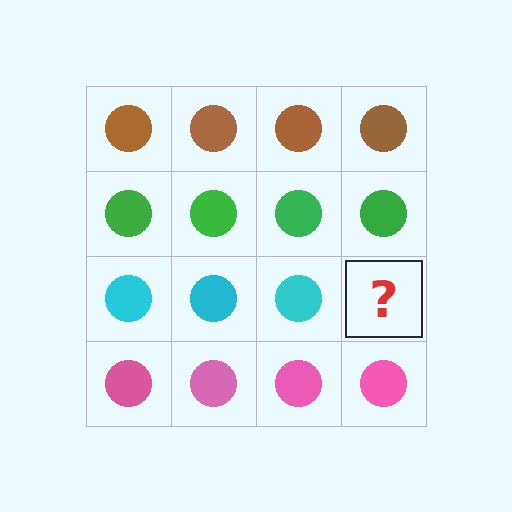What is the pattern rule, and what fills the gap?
The rule is that each row has a consistent color. The gap should be filled with a cyan circle.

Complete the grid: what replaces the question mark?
The question mark should be replaced with a cyan circle.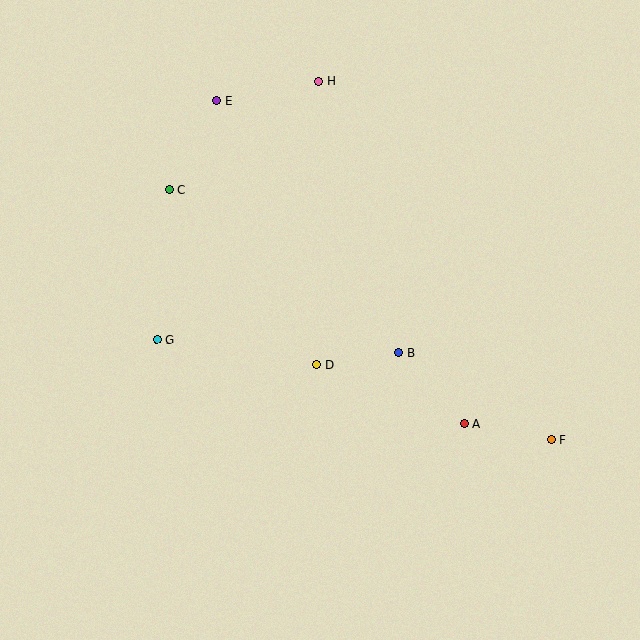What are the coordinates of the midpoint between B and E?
The midpoint between B and E is at (308, 227).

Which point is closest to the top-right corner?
Point H is closest to the top-right corner.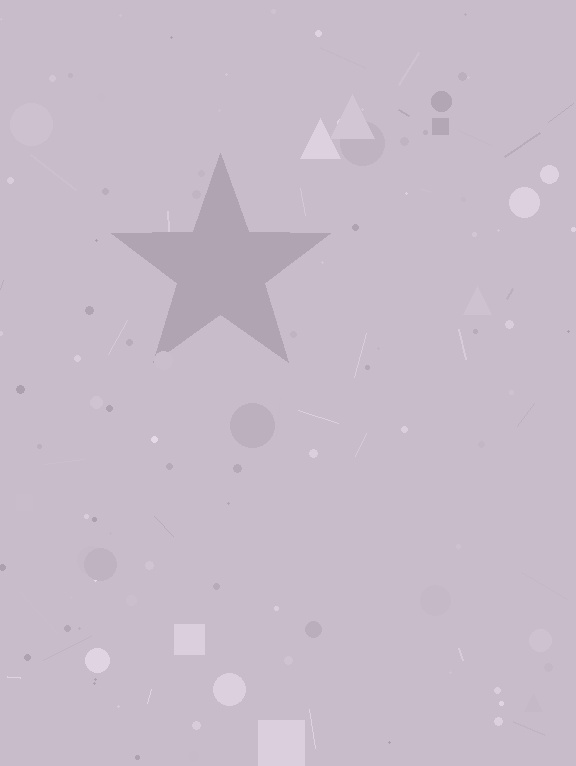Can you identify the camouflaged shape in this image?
The camouflaged shape is a star.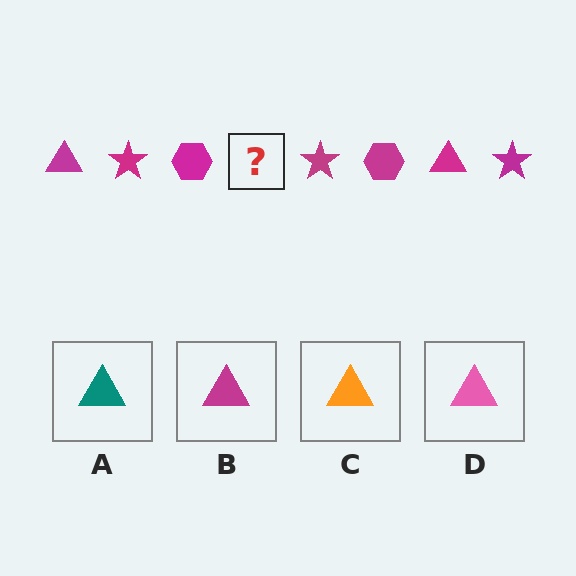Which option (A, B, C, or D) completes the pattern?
B.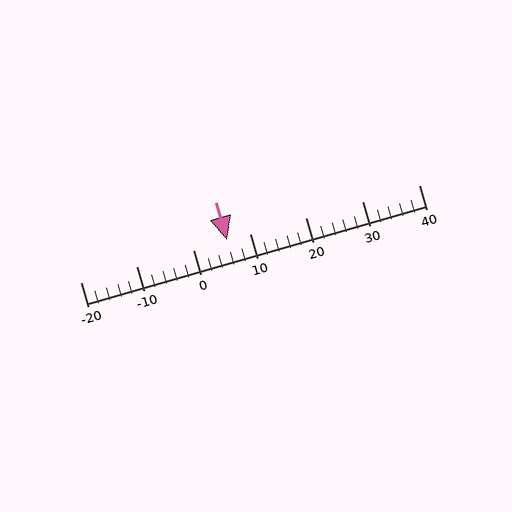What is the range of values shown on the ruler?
The ruler shows values from -20 to 40.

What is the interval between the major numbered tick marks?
The major tick marks are spaced 10 units apart.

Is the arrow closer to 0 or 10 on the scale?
The arrow is closer to 10.